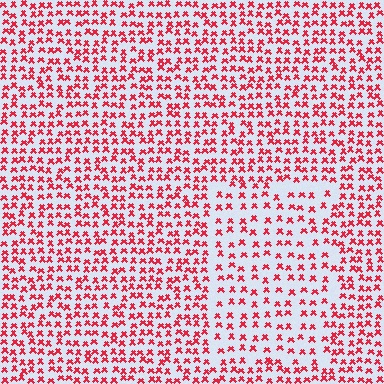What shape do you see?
I see a rectangle.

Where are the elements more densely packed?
The elements are more densely packed outside the rectangle boundary.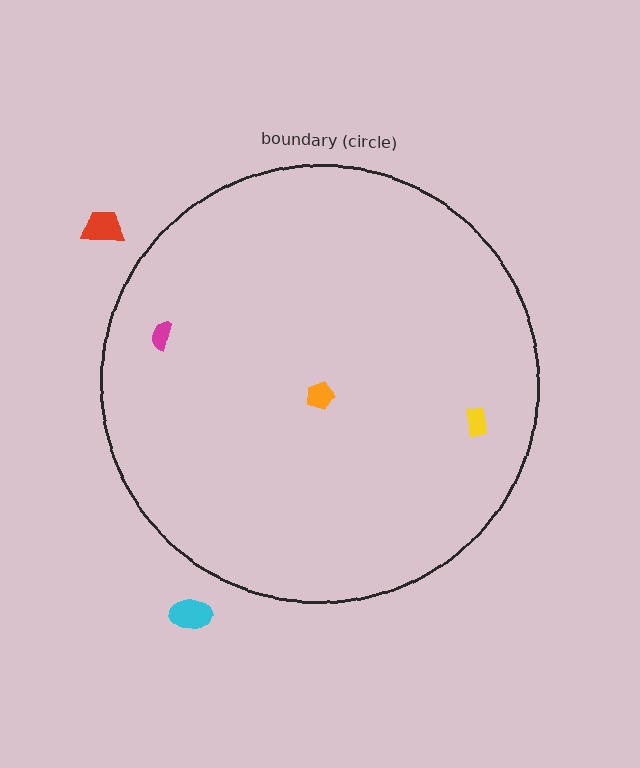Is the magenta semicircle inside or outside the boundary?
Inside.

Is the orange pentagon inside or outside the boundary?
Inside.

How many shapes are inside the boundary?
3 inside, 2 outside.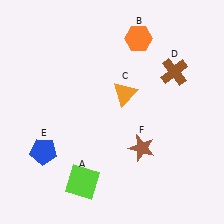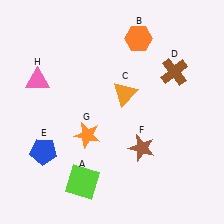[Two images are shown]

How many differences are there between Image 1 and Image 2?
There are 2 differences between the two images.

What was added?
An orange star (G), a pink triangle (H) were added in Image 2.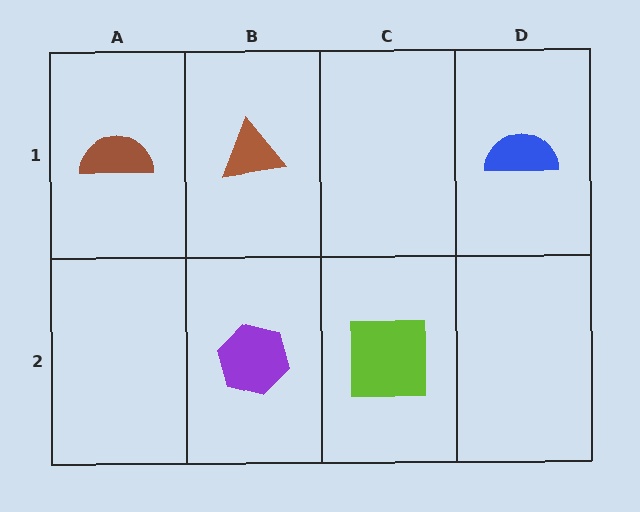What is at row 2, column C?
A lime square.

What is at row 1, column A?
A brown semicircle.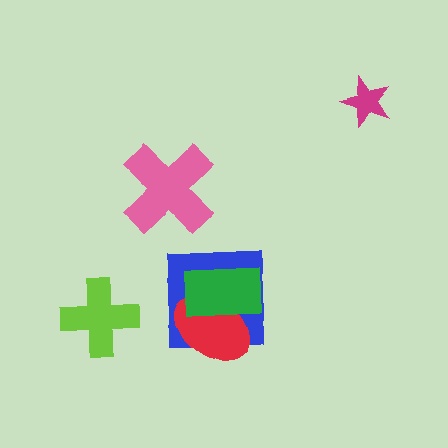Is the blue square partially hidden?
Yes, it is partially covered by another shape.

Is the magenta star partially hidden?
No, no other shape covers it.